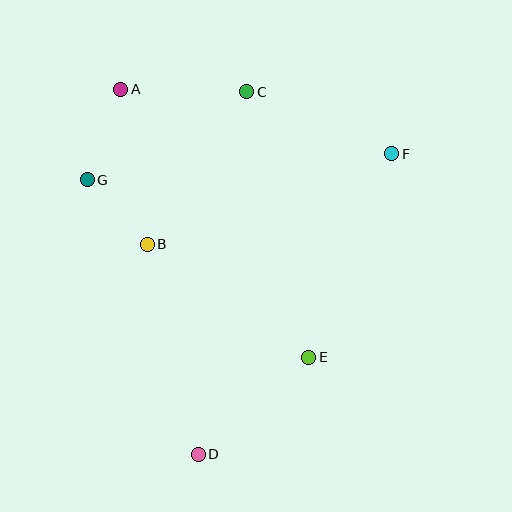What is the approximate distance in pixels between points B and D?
The distance between B and D is approximately 216 pixels.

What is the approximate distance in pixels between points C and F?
The distance between C and F is approximately 158 pixels.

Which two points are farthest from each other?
Points A and D are farthest from each other.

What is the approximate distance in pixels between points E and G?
The distance between E and G is approximately 283 pixels.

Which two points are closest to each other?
Points B and G are closest to each other.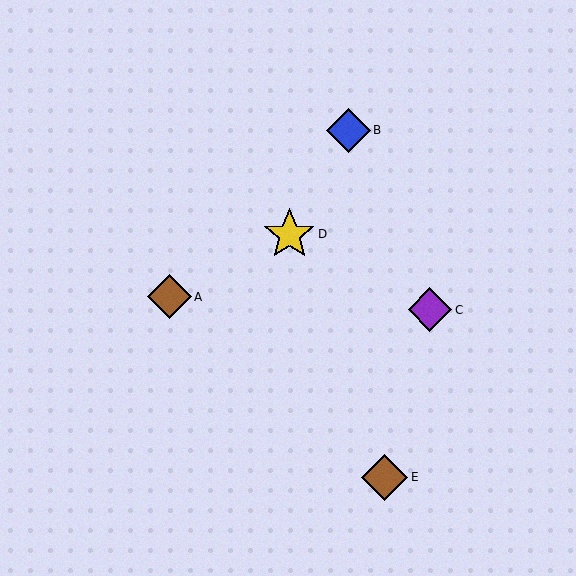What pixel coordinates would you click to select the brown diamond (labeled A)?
Click at (169, 297) to select the brown diamond A.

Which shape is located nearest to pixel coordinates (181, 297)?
The brown diamond (labeled A) at (169, 297) is nearest to that location.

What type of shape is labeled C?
Shape C is a purple diamond.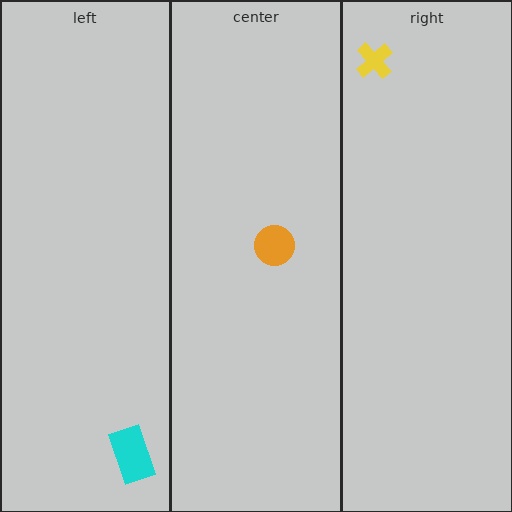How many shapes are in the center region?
1.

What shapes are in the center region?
The orange circle.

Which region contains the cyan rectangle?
The left region.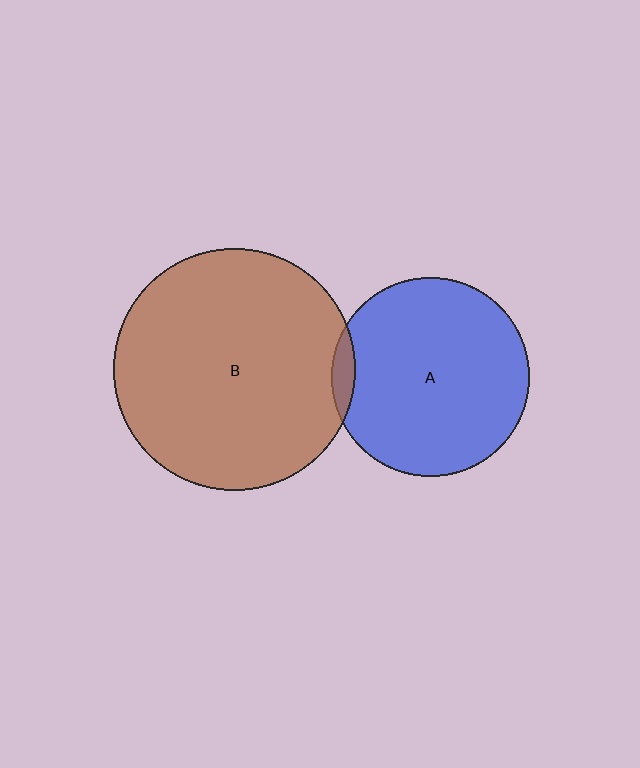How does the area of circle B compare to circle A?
Approximately 1.5 times.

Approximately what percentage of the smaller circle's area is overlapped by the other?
Approximately 5%.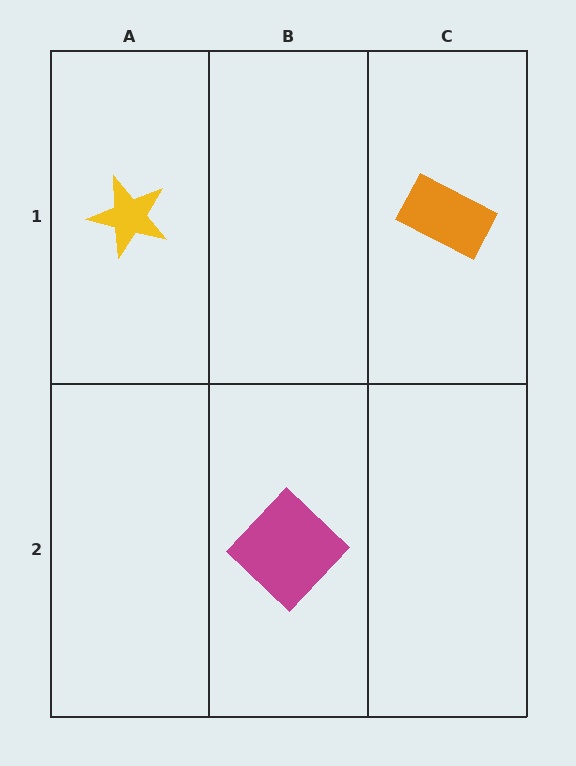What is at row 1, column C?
An orange rectangle.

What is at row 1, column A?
A yellow star.